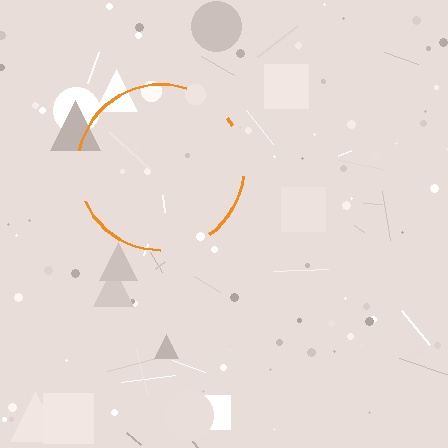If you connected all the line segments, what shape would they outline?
They would outline a circle.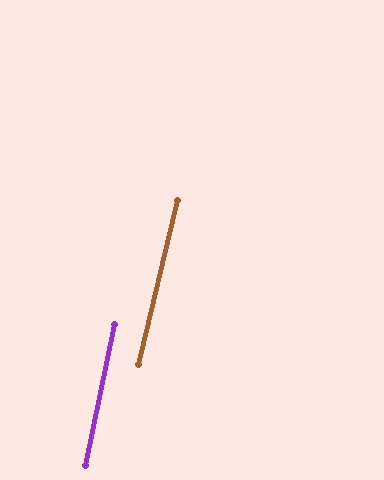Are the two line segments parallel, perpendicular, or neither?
Parallel — their directions differ by only 1.8°.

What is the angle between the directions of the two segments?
Approximately 2 degrees.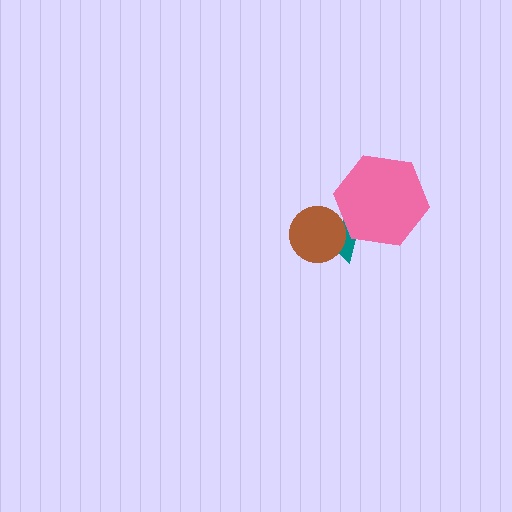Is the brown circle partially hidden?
No, no other shape covers it.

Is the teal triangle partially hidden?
Yes, it is partially covered by another shape.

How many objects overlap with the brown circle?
1 object overlaps with the brown circle.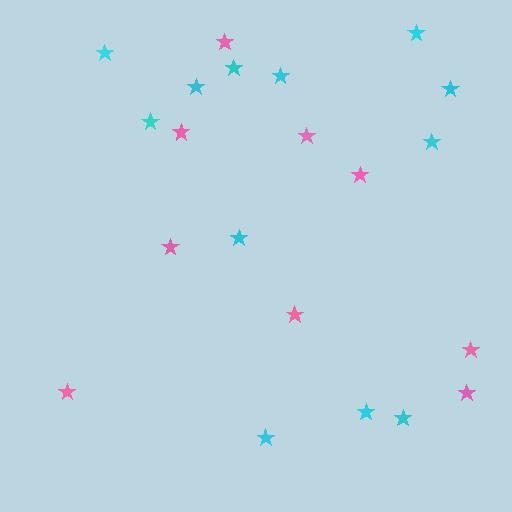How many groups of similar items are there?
There are 2 groups: one group of pink stars (9) and one group of cyan stars (12).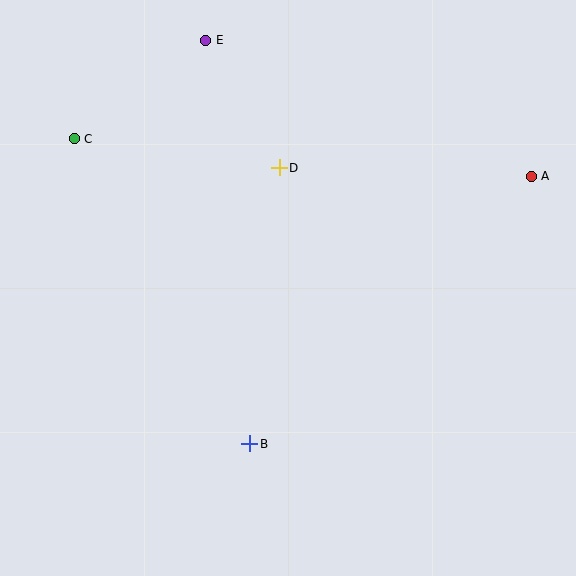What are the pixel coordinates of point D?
Point D is at (279, 168).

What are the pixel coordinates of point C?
Point C is at (74, 139).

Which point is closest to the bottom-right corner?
Point B is closest to the bottom-right corner.